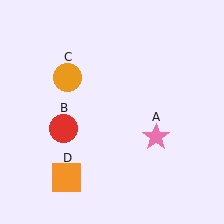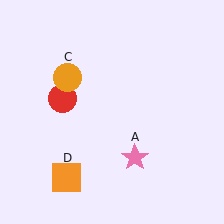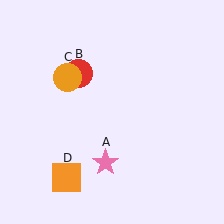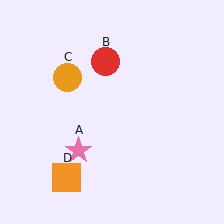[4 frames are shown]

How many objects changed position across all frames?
2 objects changed position: pink star (object A), red circle (object B).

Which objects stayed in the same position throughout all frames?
Orange circle (object C) and orange square (object D) remained stationary.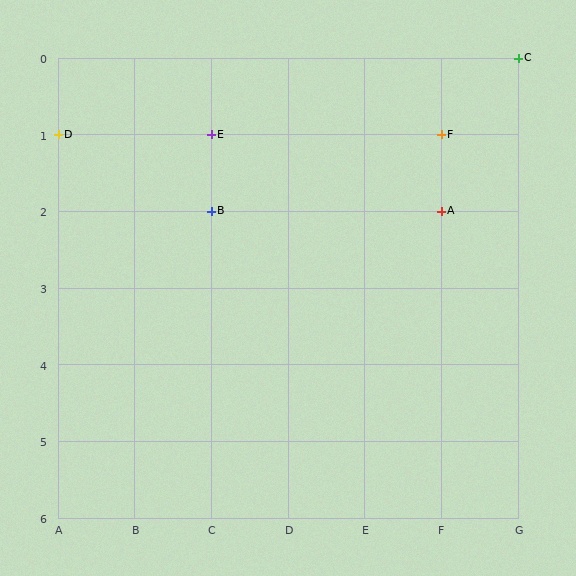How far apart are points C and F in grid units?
Points C and F are 1 column and 1 row apart (about 1.4 grid units diagonally).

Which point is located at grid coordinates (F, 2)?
Point A is at (F, 2).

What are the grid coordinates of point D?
Point D is at grid coordinates (A, 1).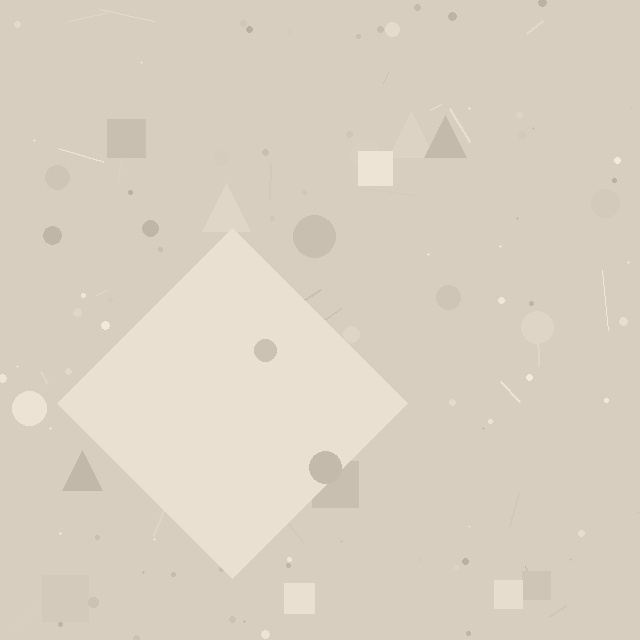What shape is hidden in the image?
A diamond is hidden in the image.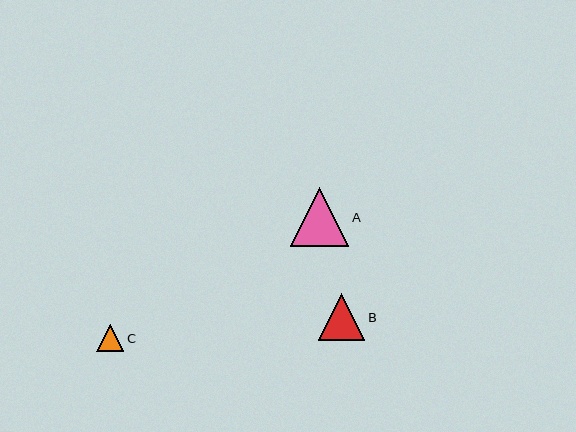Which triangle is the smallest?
Triangle C is the smallest with a size of approximately 27 pixels.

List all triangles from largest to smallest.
From largest to smallest: A, B, C.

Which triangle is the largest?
Triangle A is the largest with a size of approximately 58 pixels.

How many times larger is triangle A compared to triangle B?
Triangle A is approximately 1.3 times the size of triangle B.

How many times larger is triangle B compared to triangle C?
Triangle B is approximately 1.7 times the size of triangle C.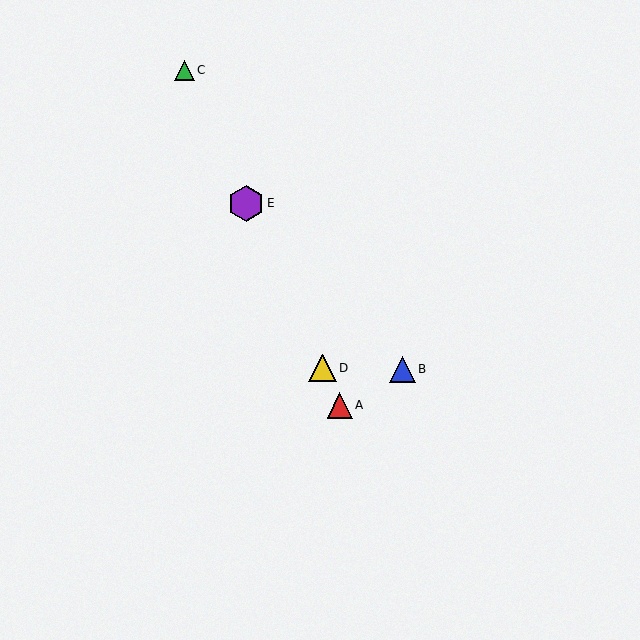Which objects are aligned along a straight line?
Objects A, C, D, E are aligned along a straight line.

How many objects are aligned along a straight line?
4 objects (A, C, D, E) are aligned along a straight line.